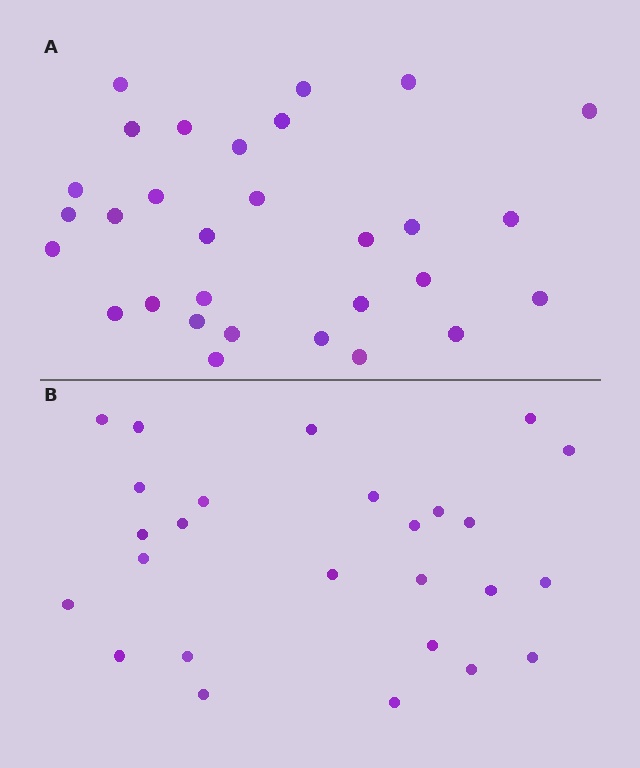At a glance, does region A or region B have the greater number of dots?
Region A (the top region) has more dots.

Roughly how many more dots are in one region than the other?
Region A has about 4 more dots than region B.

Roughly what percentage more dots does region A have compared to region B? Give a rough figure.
About 15% more.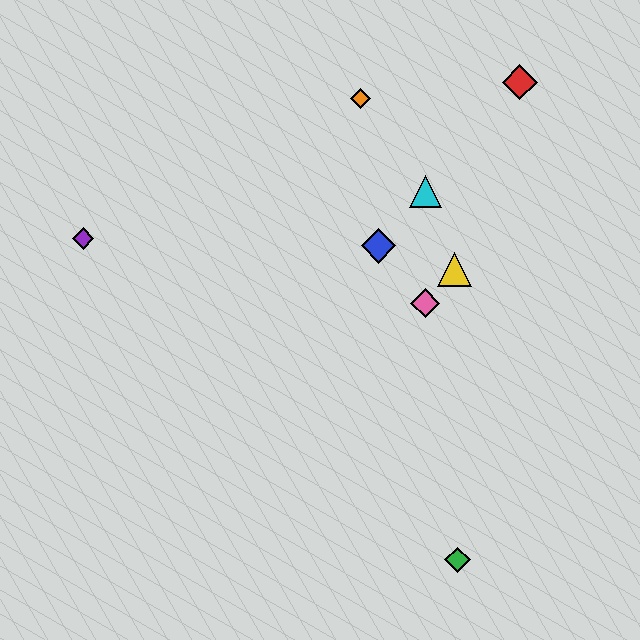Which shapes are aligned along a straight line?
The red diamond, the blue diamond, the cyan triangle are aligned along a straight line.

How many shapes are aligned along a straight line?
3 shapes (the red diamond, the blue diamond, the cyan triangle) are aligned along a straight line.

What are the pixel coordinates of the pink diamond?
The pink diamond is at (425, 303).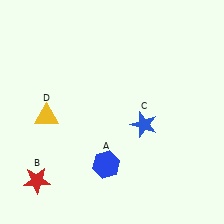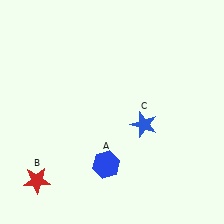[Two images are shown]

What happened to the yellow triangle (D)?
The yellow triangle (D) was removed in Image 2. It was in the bottom-left area of Image 1.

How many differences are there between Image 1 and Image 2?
There is 1 difference between the two images.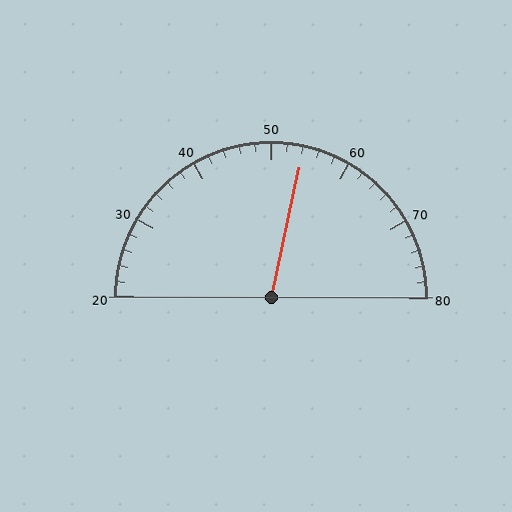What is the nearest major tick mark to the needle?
The nearest major tick mark is 50.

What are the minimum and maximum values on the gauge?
The gauge ranges from 20 to 80.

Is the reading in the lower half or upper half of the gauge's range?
The reading is in the upper half of the range (20 to 80).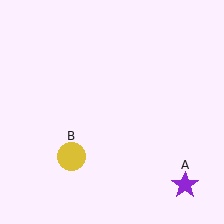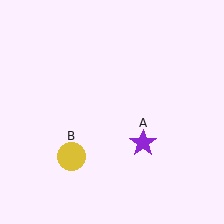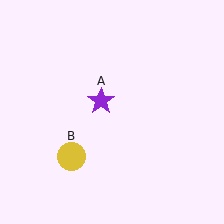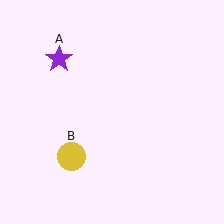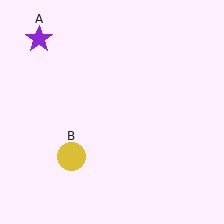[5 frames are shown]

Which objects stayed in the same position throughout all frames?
Yellow circle (object B) remained stationary.